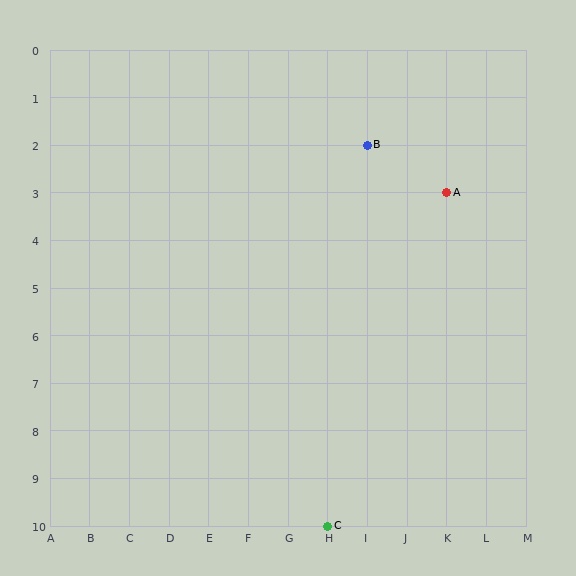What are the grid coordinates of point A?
Point A is at grid coordinates (K, 3).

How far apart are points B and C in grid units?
Points B and C are 1 column and 8 rows apart (about 8.1 grid units diagonally).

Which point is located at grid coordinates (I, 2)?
Point B is at (I, 2).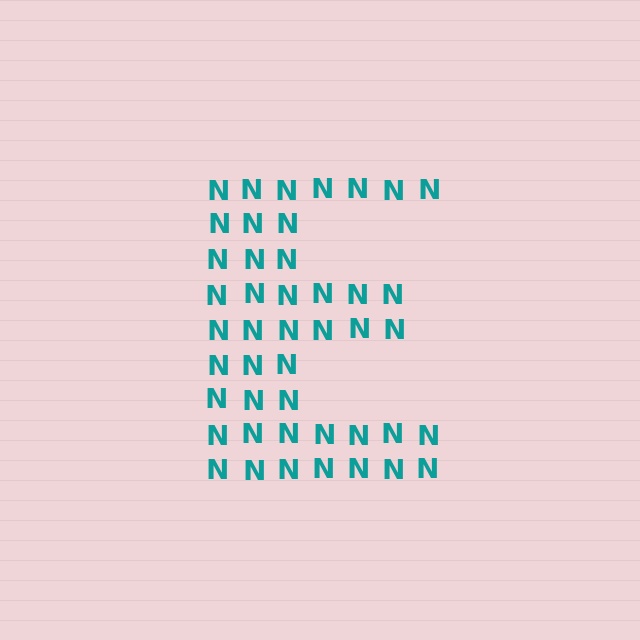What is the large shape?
The large shape is the letter E.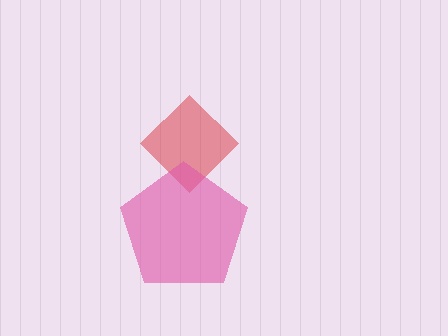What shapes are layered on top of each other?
The layered shapes are: a red diamond, a pink pentagon.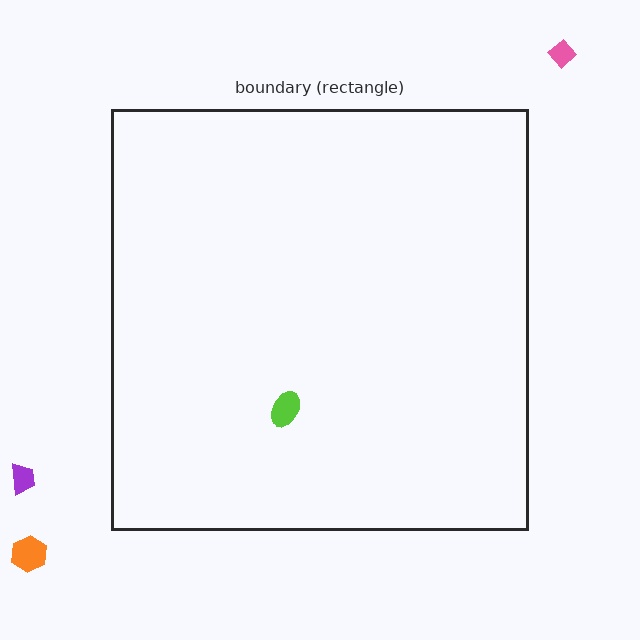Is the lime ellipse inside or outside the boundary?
Inside.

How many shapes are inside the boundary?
1 inside, 3 outside.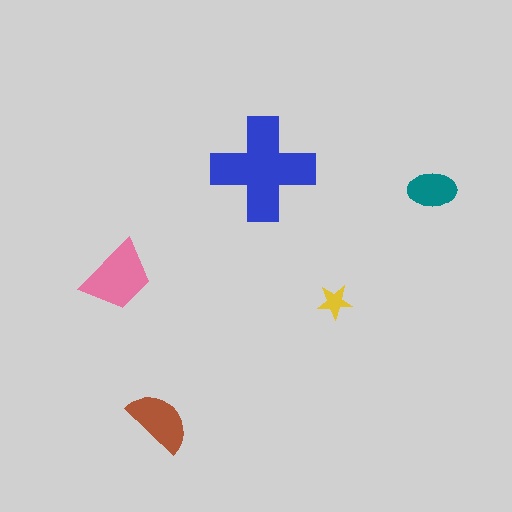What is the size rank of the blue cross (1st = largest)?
1st.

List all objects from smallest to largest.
The yellow star, the teal ellipse, the brown semicircle, the pink trapezoid, the blue cross.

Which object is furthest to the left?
The pink trapezoid is leftmost.